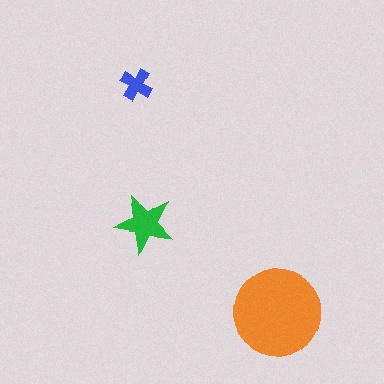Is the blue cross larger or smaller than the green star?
Smaller.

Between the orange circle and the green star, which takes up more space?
The orange circle.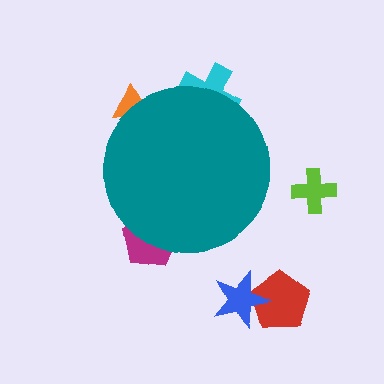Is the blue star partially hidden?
No, the blue star is fully visible.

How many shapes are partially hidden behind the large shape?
3 shapes are partially hidden.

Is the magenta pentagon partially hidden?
Yes, the magenta pentagon is partially hidden behind the teal circle.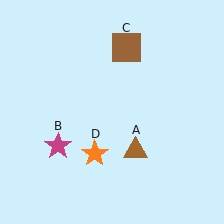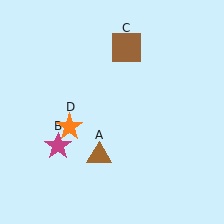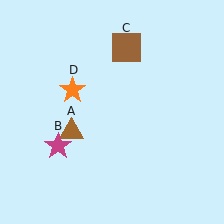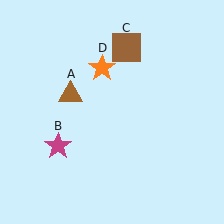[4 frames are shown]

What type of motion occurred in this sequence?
The brown triangle (object A), orange star (object D) rotated clockwise around the center of the scene.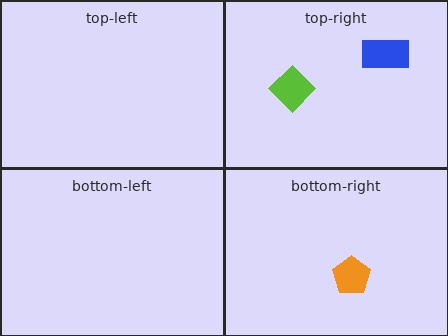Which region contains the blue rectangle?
The top-right region.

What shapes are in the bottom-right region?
The orange pentagon.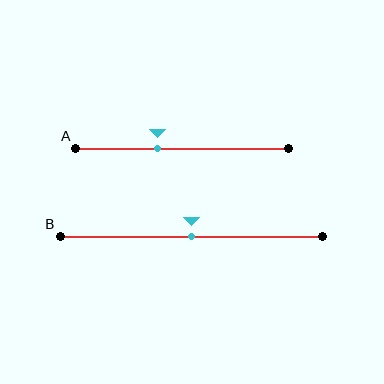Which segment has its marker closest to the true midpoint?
Segment B has its marker closest to the true midpoint.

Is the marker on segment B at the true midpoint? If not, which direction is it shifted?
Yes, the marker on segment B is at the true midpoint.